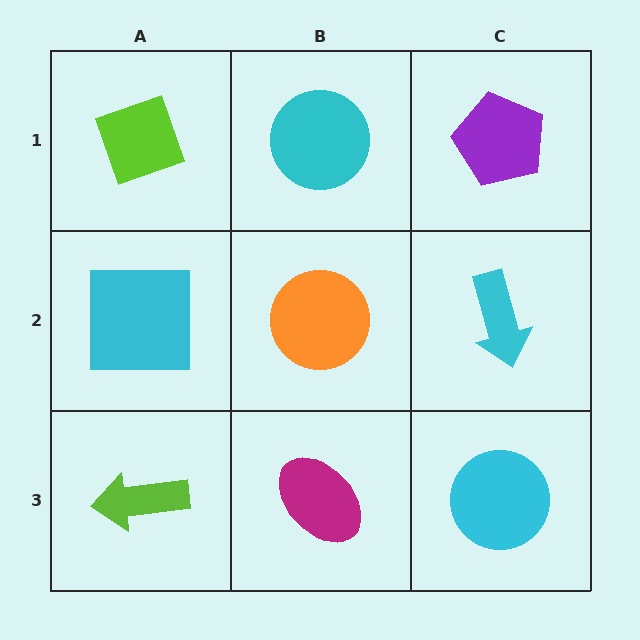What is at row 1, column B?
A cyan circle.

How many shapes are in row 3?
3 shapes.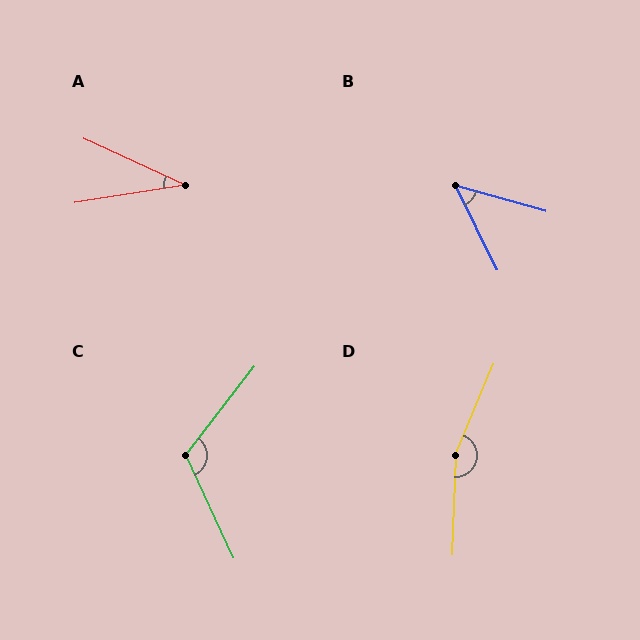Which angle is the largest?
D, at approximately 159 degrees.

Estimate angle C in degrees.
Approximately 117 degrees.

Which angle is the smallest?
A, at approximately 33 degrees.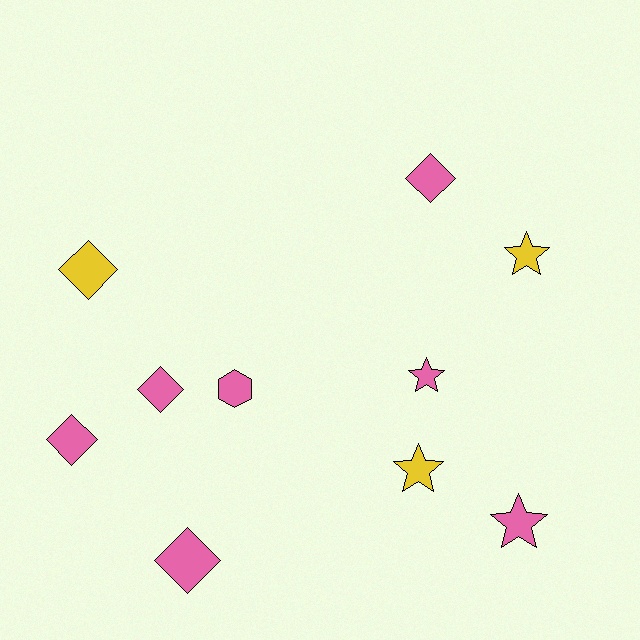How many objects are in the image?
There are 10 objects.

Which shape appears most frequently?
Diamond, with 5 objects.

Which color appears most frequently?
Pink, with 7 objects.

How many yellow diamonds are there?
There is 1 yellow diamond.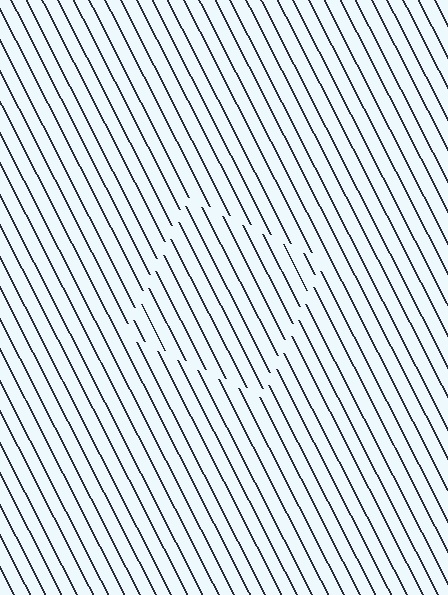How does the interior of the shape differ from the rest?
The interior of the shape contains the same grating, shifted by half a period — the contour is defined by the phase discontinuity where line-ends from the inner and outer gratings abut.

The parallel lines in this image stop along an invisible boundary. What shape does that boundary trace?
An illusory square. The interior of the shape contains the same grating, shifted by half a period — the contour is defined by the phase discontinuity where line-ends from the inner and outer gratings abut.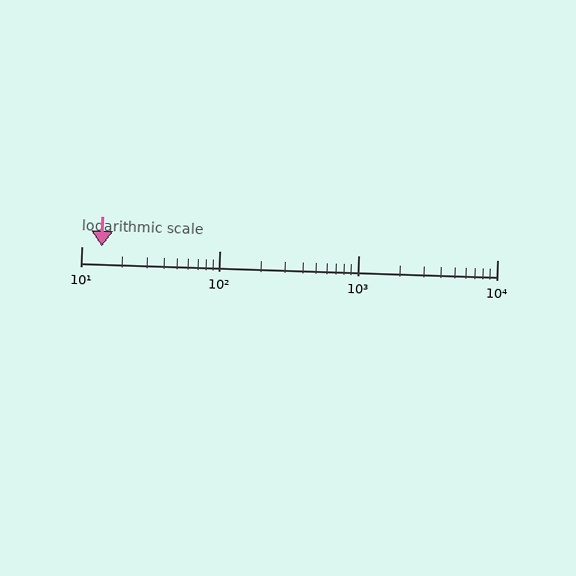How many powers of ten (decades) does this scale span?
The scale spans 3 decades, from 10 to 10000.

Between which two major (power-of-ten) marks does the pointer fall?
The pointer is between 10 and 100.